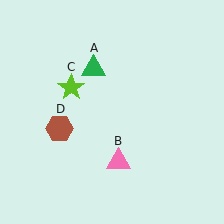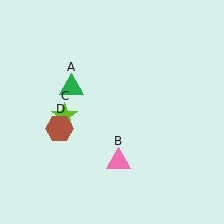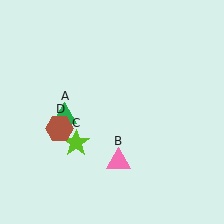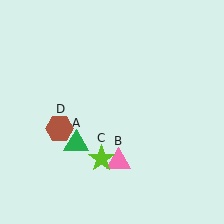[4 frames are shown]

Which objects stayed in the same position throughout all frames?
Pink triangle (object B) and brown hexagon (object D) remained stationary.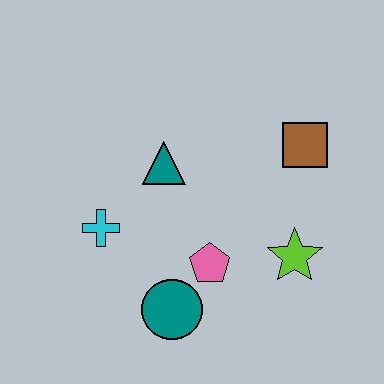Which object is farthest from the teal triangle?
The lime star is farthest from the teal triangle.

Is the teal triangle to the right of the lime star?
No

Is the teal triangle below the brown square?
Yes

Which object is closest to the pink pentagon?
The teal circle is closest to the pink pentagon.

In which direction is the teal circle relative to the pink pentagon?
The teal circle is below the pink pentagon.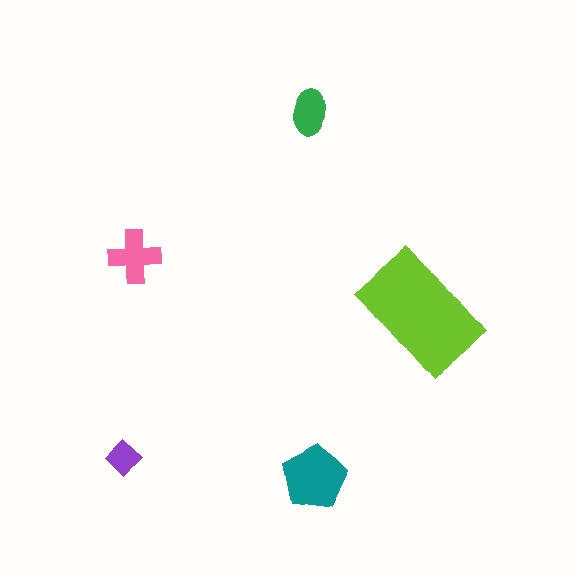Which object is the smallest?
The purple diamond.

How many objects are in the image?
There are 5 objects in the image.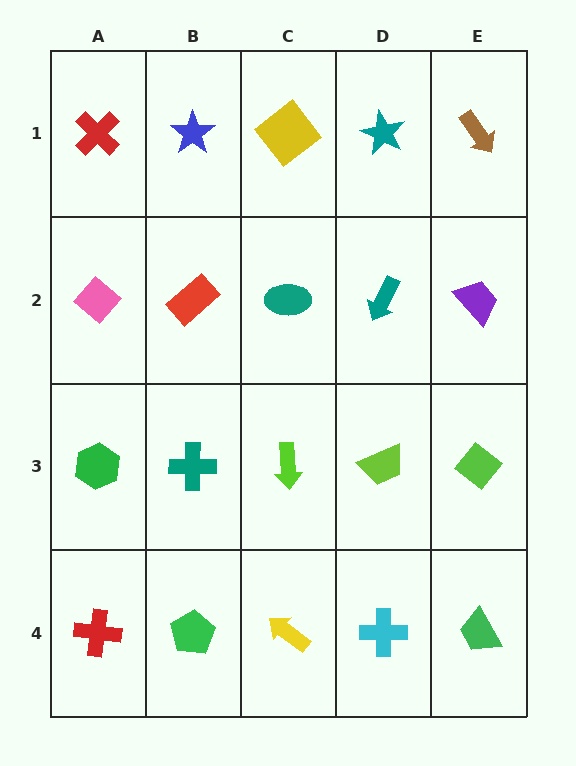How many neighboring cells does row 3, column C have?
4.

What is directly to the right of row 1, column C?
A teal star.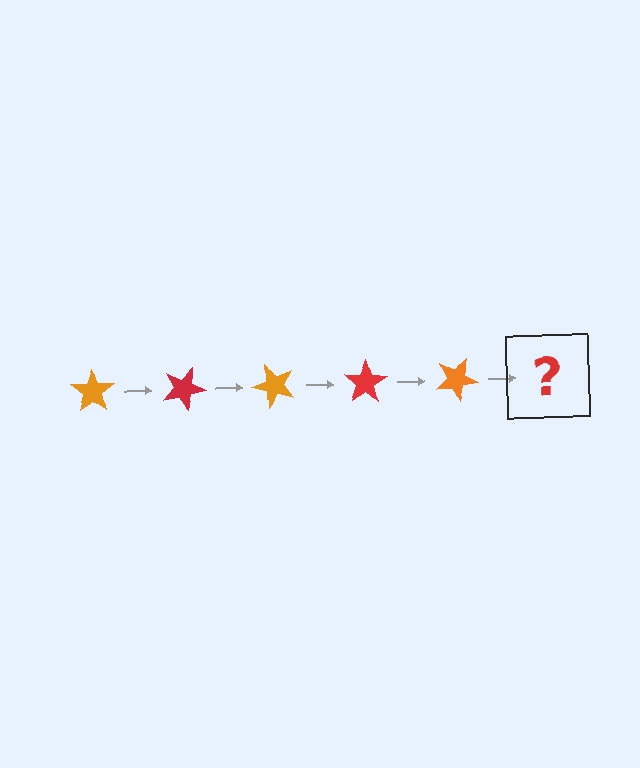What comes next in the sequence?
The next element should be a red star, rotated 125 degrees from the start.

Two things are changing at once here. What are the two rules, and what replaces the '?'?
The two rules are that it rotates 25 degrees each step and the color cycles through orange and red. The '?' should be a red star, rotated 125 degrees from the start.